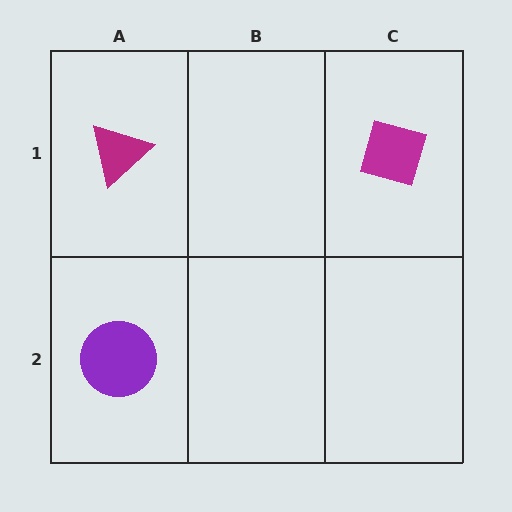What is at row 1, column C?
A magenta diamond.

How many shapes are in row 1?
2 shapes.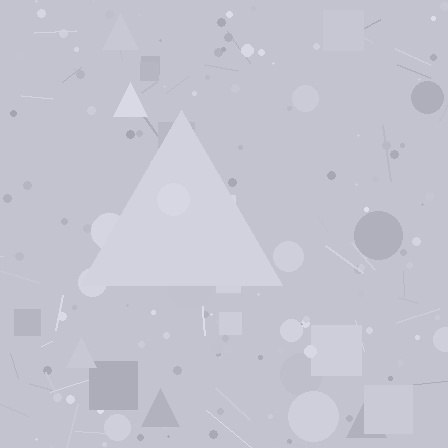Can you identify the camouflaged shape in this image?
The camouflaged shape is a triangle.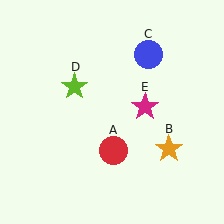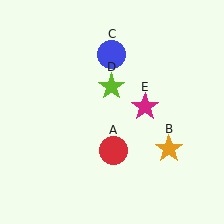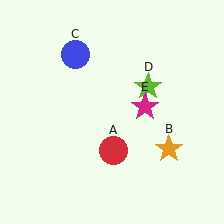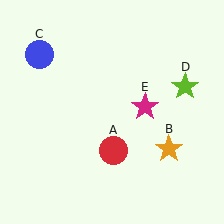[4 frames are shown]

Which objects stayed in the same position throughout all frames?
Red circle (object A) and orange star (object B) and magenta star (object E) remained stationary.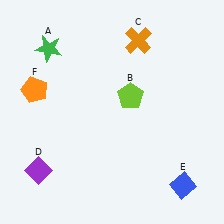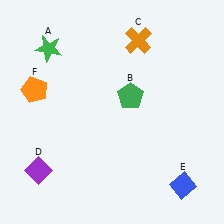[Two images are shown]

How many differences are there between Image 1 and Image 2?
There is 1 difference between the two images.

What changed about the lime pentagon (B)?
In Image 1, B is lime. In Image 2, it changed to green.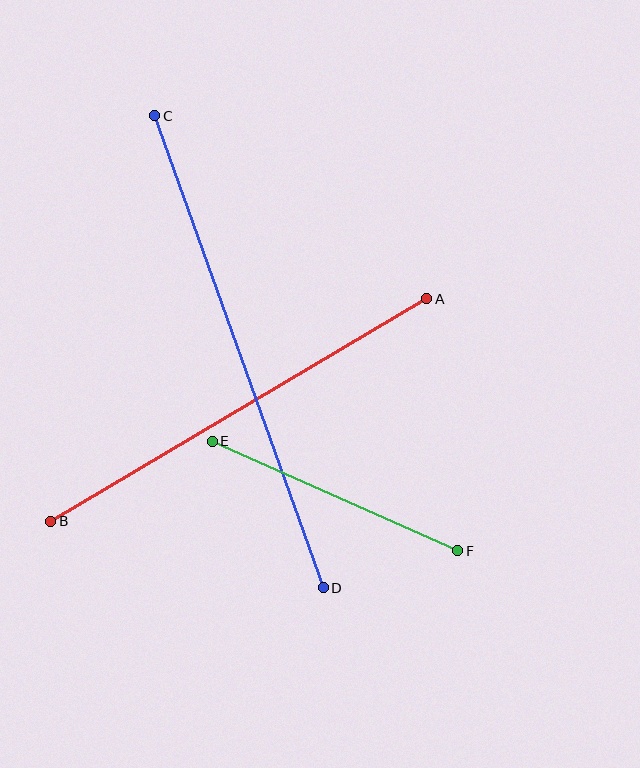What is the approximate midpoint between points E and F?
The midpoint is at approximately (335, 496) pixels.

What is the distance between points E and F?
The distance is approximately 269 pixels.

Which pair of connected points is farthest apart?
Points C and D are farthest apart.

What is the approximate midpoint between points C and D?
The midpoint is at approximately (239, 352) pixels.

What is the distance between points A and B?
The distance is approximately 437 pixels.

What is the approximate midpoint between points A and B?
The midpoint is at approximately (239, 410) pixels.